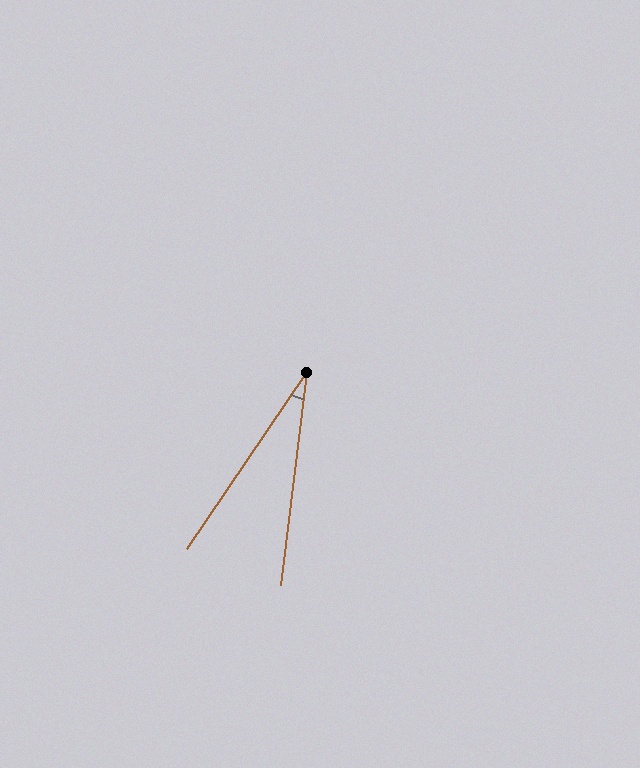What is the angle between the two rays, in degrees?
Approximately 27 degrees.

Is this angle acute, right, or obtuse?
It is acute.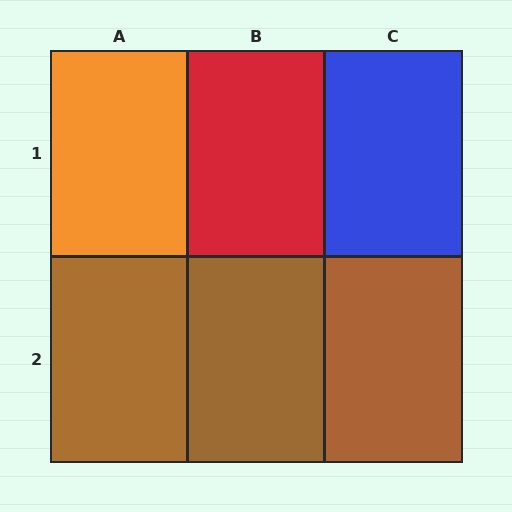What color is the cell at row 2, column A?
Brown.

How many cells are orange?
1 cell is orange.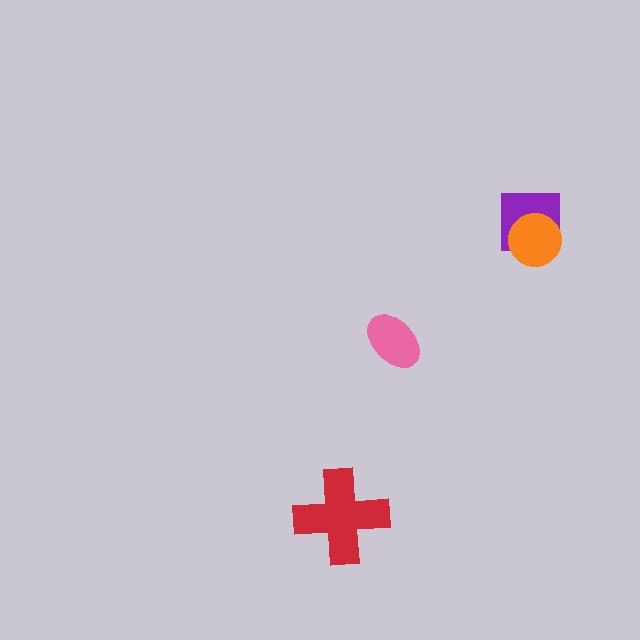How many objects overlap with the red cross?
0 objects overlap with the red cross.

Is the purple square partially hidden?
Yes, it is partially covered by another shape.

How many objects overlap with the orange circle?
1 object overlaps with the orange circle.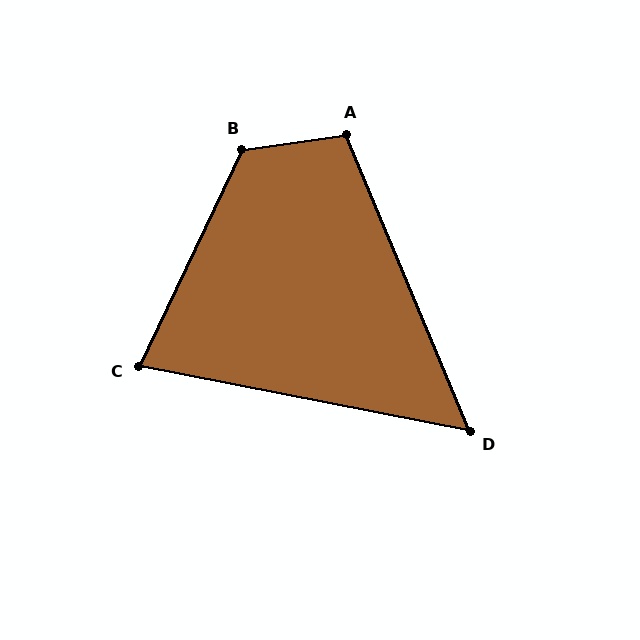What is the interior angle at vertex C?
Approximately 76 degrees (acute).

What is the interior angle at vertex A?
Approximately 104 degrees (obtuse).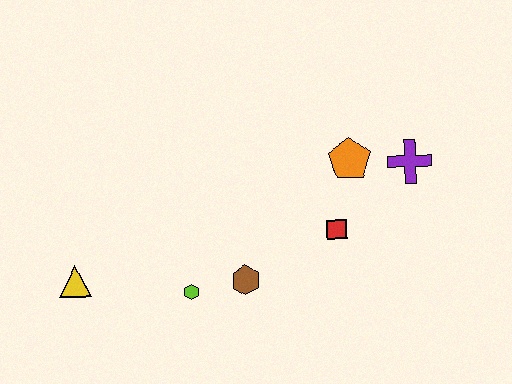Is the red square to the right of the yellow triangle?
Yes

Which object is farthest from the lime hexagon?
The purple cross is farthest from the lime hexagon.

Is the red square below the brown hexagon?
No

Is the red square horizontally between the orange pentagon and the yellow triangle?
Yes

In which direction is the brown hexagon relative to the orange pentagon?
The brown hexagon is below the orange pentagon.